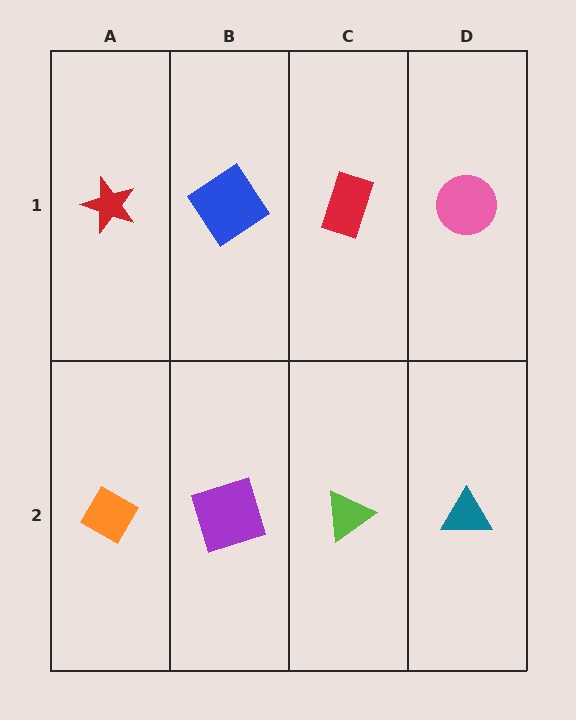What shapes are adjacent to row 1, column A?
An orange diamond (row 2, column A), a blue diamond (row 1, column B).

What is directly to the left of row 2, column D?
A lime triangle.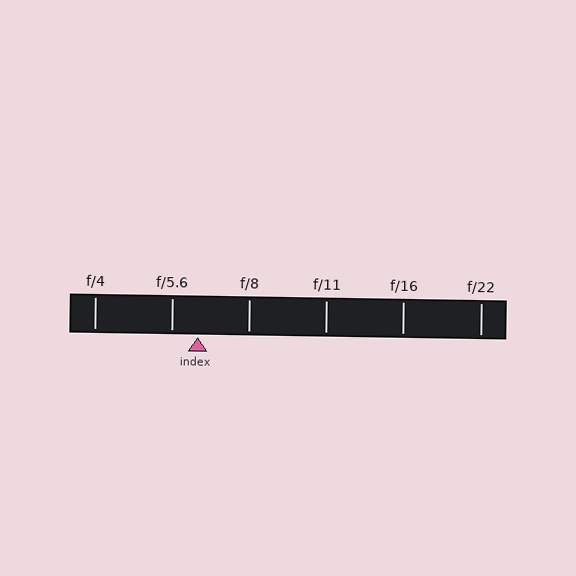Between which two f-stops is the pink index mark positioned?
The index mark is between f/5.6 and f/8.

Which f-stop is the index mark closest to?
The index mark is closest to f/5.6.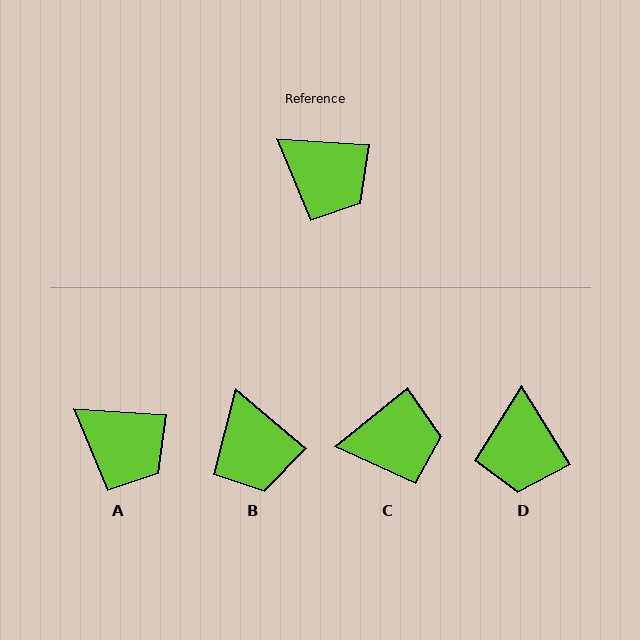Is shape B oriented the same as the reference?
No, it is off by about 37 degrees.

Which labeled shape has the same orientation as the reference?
A.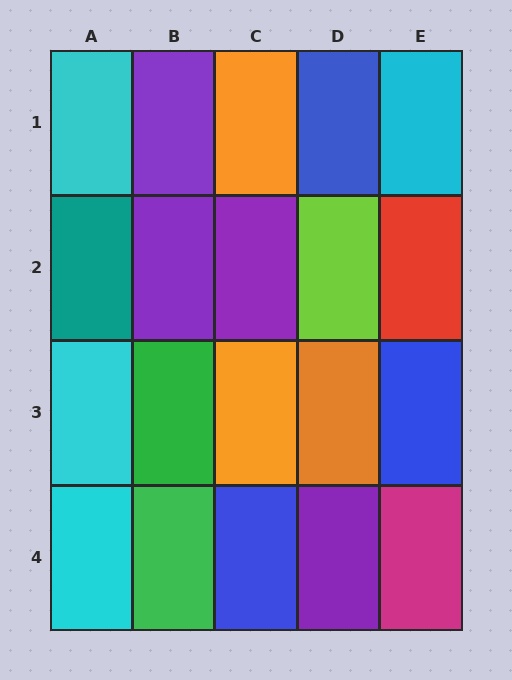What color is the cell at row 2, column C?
Purple.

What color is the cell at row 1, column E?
Cyan.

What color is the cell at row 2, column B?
Purple.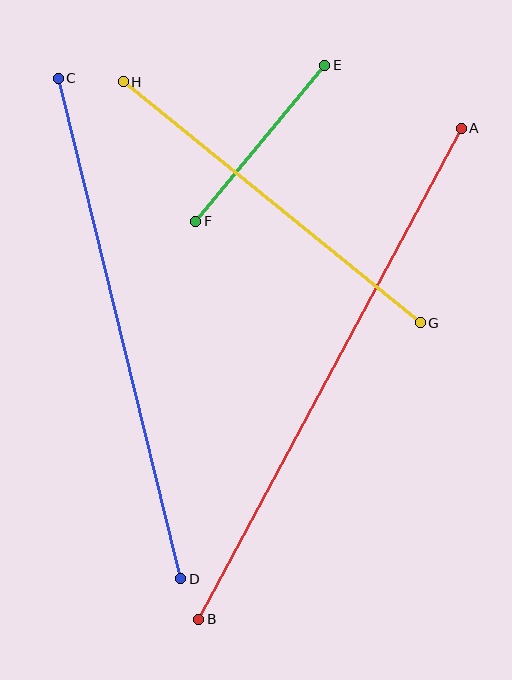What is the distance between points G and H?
The distance is approximately 383 pixels.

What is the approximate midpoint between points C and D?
The midpoint is at approximately (119, 329) pixels.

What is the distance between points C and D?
The distance is approximately 515 pixels.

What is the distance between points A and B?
The distance is approximately 557 pixels.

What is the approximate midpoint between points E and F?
The midpoint is at approximately (260, 143) pixels.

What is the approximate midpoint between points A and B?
The midpoint is at approximately (330, 374) pixels.